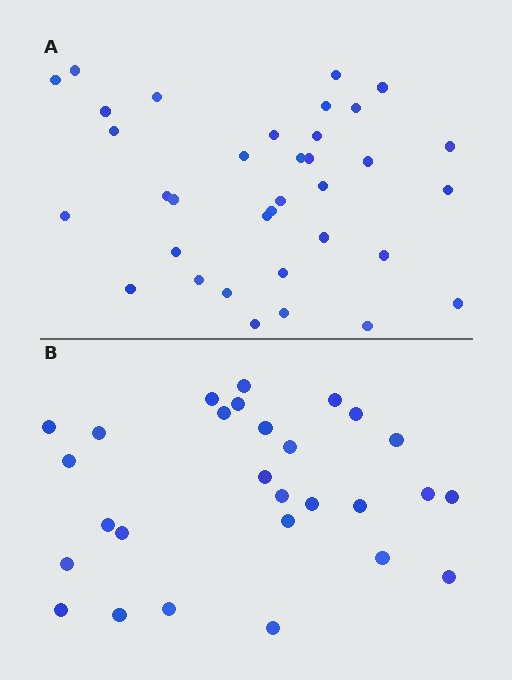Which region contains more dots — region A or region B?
Region A (the top region) has more dots.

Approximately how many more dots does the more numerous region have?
Region A has roughly 8 or so more dots than region B.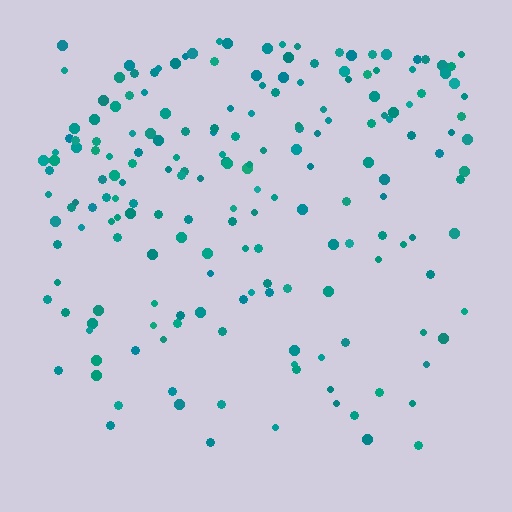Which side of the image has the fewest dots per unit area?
The bottom.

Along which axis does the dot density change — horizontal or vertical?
Vertical.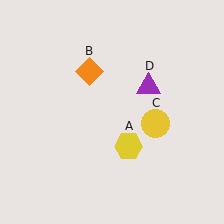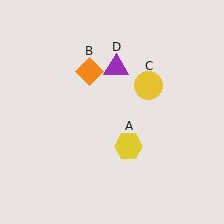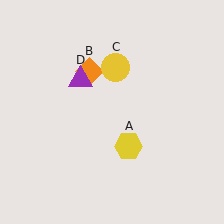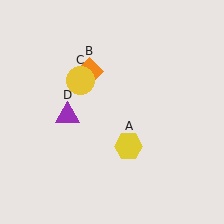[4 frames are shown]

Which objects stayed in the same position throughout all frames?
Yellow hexagon (object A) and orange diamond (object B) remained stationary.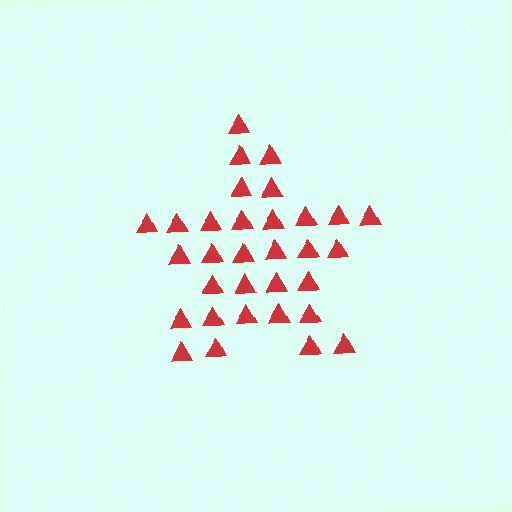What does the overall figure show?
The overall figure shows a star.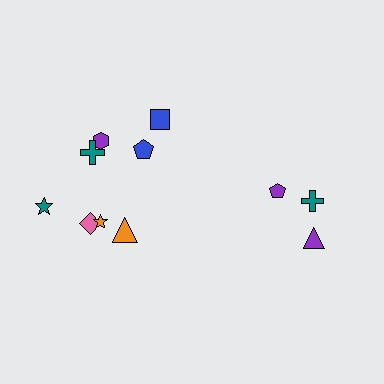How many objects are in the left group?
There are 8 objects.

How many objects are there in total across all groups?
There are 11 objects.